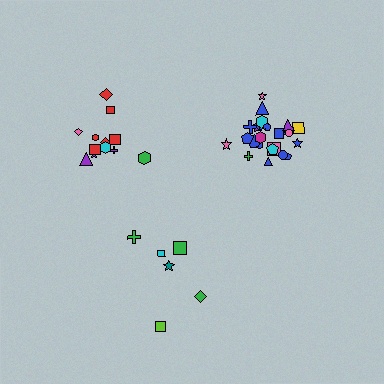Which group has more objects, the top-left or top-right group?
The top-right group.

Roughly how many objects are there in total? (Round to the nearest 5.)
Roughly 45 objects in total.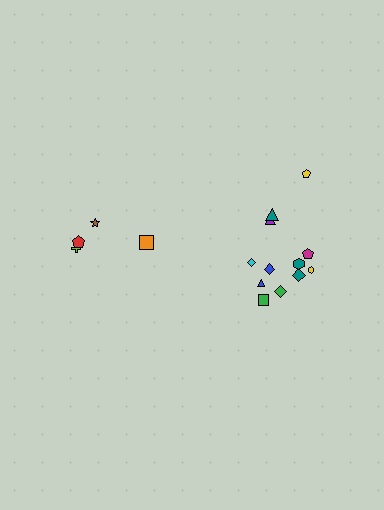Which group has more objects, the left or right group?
The right group.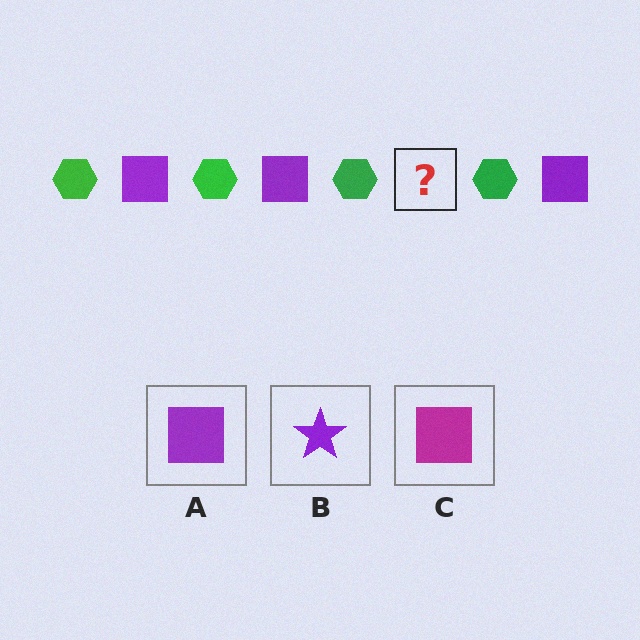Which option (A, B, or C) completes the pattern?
A.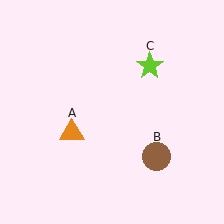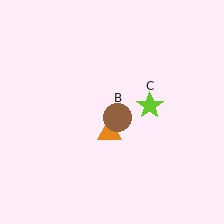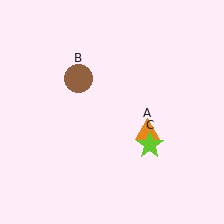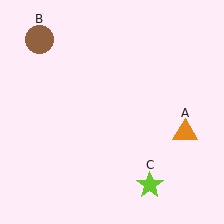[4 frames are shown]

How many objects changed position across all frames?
3 objects changed position: orange triangle (object A), brown circle (object B), lime star (object C).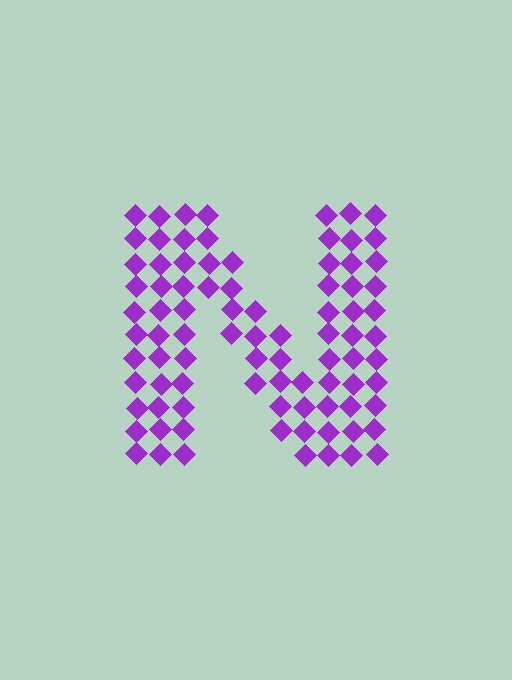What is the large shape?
The large shape is the letter N.